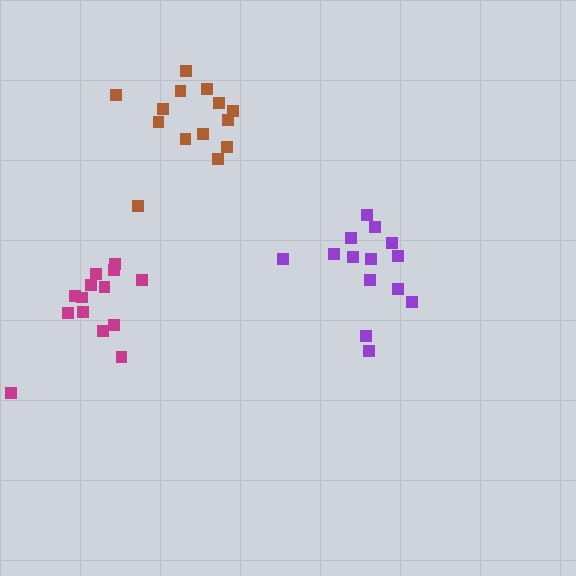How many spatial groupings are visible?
There are 3 spatial groupings.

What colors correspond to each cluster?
The clusters are colored: purple, magenta, brown.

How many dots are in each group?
Group 1: 14 dots, Group 2: 14 dots, Group 3: 14 dots (42 total).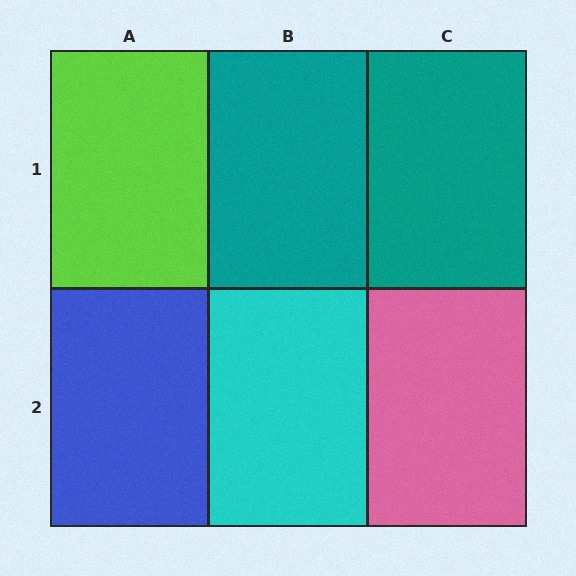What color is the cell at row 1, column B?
Teal.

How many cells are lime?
1 cell is lime.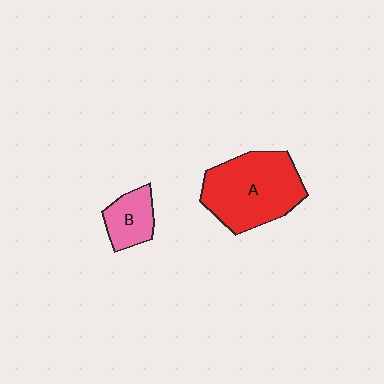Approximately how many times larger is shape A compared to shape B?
Approximately 2.5 times.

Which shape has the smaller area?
Shape B (pink).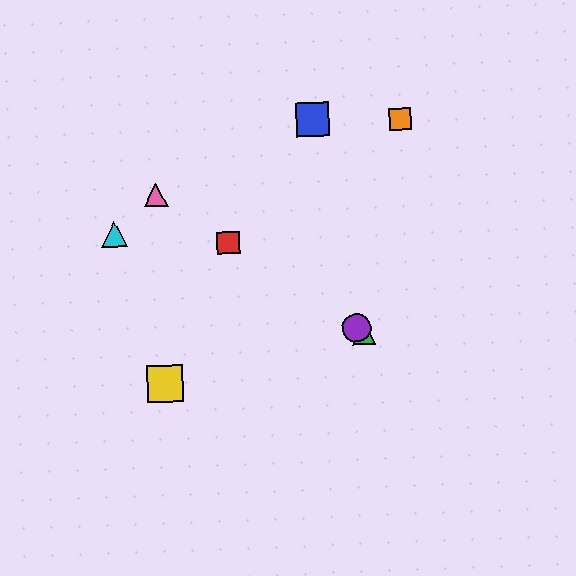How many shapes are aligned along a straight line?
4 shapes (the red square, the green triangle, the purple circle, the pink triangle) are aligned along a straight line.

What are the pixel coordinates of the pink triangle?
The pink triangle is at (156, 195).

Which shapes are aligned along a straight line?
The red square, the green triangle, the purple circle, the pink triangle are aligned along a straight line.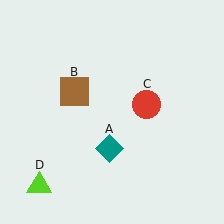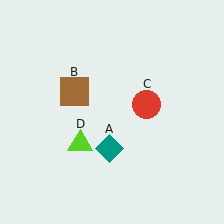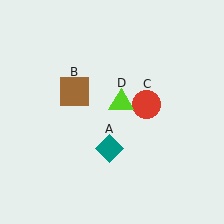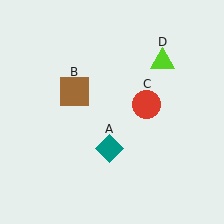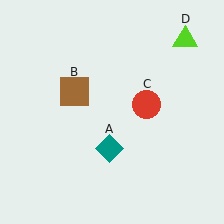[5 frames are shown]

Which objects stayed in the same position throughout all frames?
Teal diamond (object A) and brown square (object B) and red circle (object C) remained stationary.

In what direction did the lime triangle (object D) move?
The lime triangle (object D) moved up and to the right.